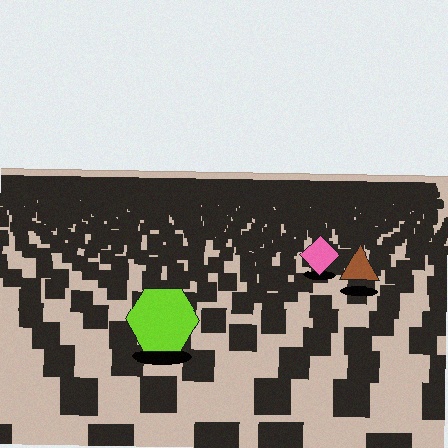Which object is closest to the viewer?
The lime hexagon is closest. The texture marks near it are larger and more spread out.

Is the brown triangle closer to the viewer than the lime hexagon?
No. The lime hexagon is closer — you can tell from the texture gradient: the ground texture is coarser near it.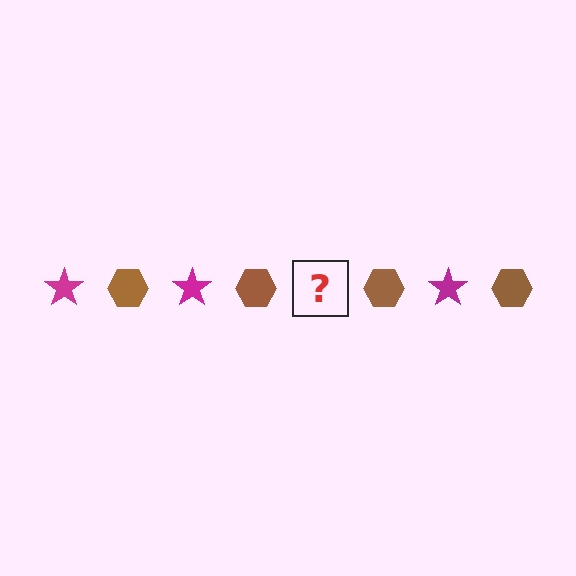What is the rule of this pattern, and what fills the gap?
The rule is that the pattern alternates between magenta star and brown hexagon. The gap should be filled with a magenta star.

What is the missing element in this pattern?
The missing element is a magenta star.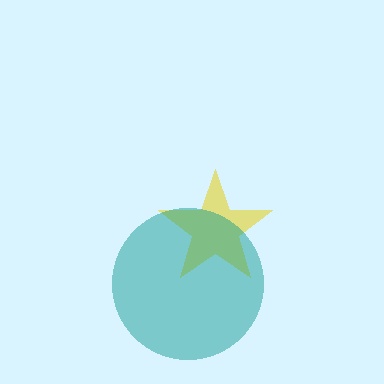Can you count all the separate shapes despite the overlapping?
Yes, there are 2 separate shapes.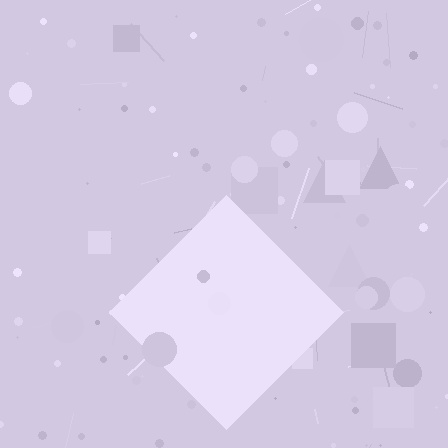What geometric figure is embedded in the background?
A diamond is embedded in the background.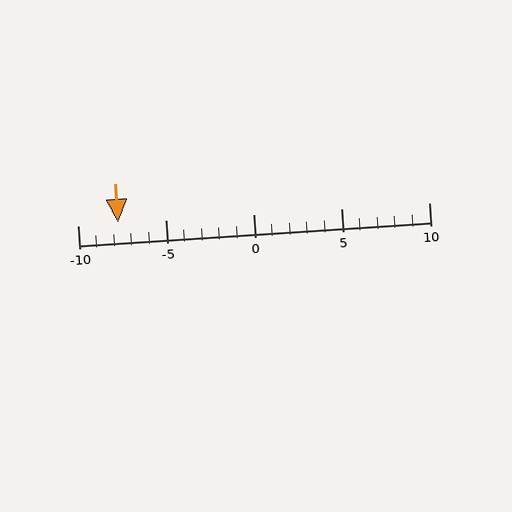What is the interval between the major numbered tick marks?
The major tick marks are spaced 5 units apart.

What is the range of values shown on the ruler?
The ruler shows values from -10 to 10.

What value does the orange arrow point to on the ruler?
The orange arrow points to approximately -8.